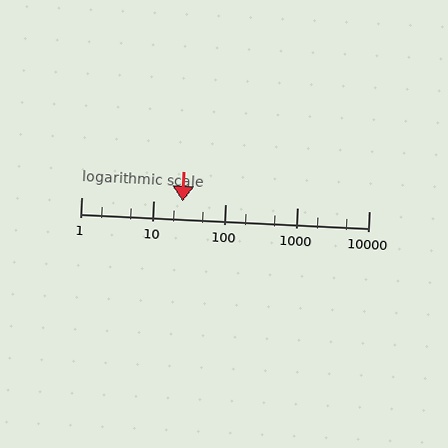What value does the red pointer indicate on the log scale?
The pointer indicates approximately 26.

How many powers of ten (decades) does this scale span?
The scale spans 4 decades, from 1 to 10000.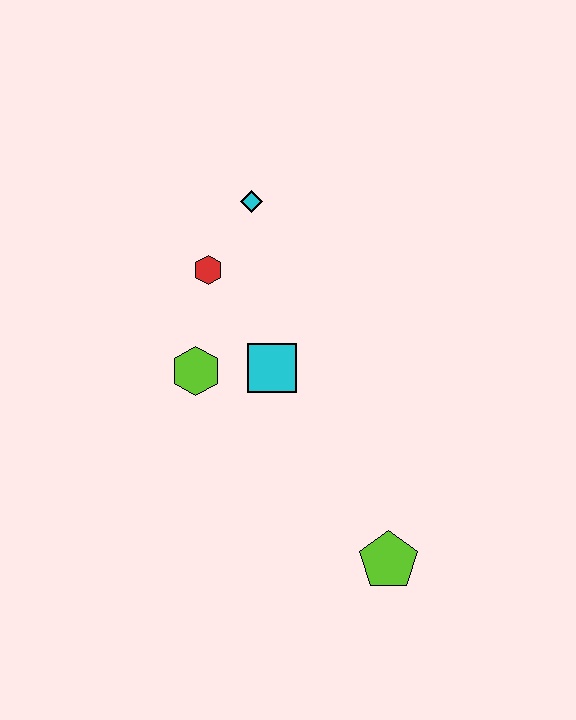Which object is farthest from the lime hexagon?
The lime pentagon is farthest from the lime hexagon.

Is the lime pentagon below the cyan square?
Yes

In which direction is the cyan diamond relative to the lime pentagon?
The cyan diamond is above the lime pentagon.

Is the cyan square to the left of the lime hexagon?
No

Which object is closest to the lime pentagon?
The cyan square is closest to the lime pentagon.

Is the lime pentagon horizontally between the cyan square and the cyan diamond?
No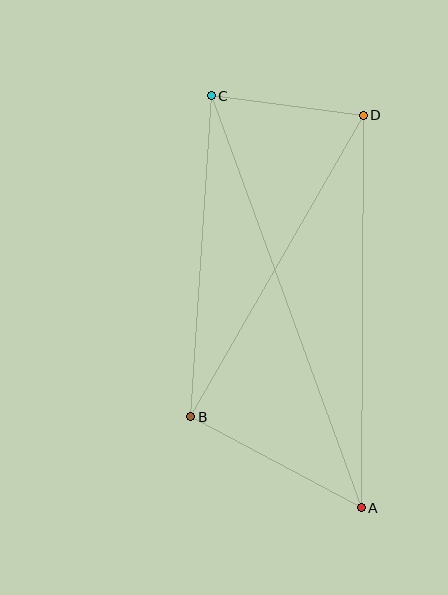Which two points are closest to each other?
Points C and D are closest to each other.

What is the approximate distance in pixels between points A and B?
The distance between A and B is approximately 193 pixels.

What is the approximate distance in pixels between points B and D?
The distance between B and D is approximately 348 pixels.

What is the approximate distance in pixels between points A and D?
The distance between A and D is approximately 393 pixels.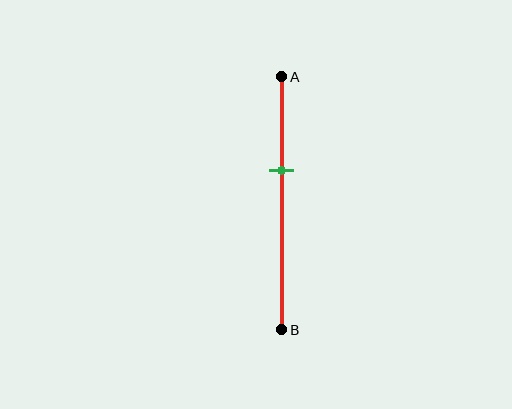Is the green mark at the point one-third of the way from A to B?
No, the mark is at about 35% from A, not at the 33% one-third point.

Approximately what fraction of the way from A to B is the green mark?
The green mark is approximately 35% of the way from A to B.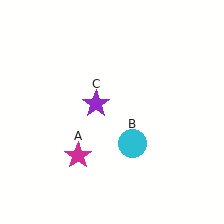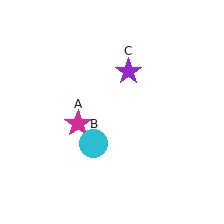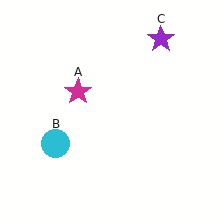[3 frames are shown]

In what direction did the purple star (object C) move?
The purple star (object C) moved up and to the right.